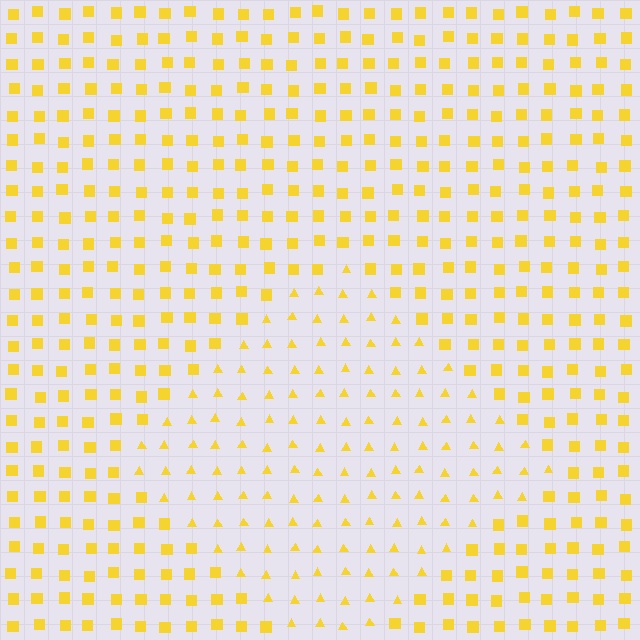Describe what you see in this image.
The image is filled with small yellow elements arranged in a uniform grid. A diamond-shaped region contains triangles, while the surrounding area contains squares. The boundary is defined purely by the change in element shape.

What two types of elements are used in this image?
The image uses triangles inside the diamond region and squares outside it.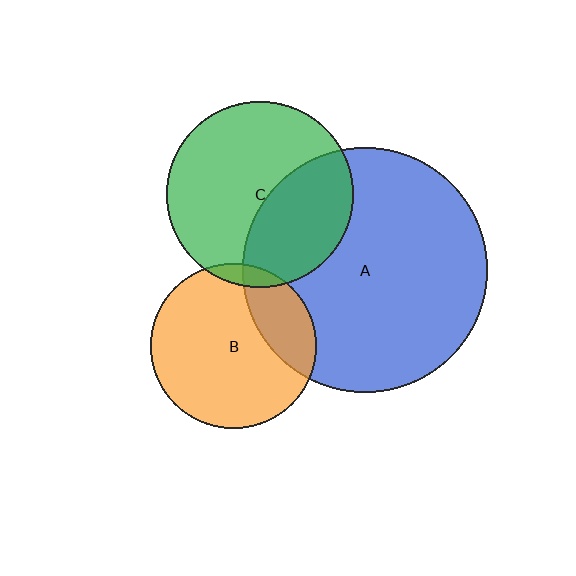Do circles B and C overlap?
Yes.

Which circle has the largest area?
Circle A (blue).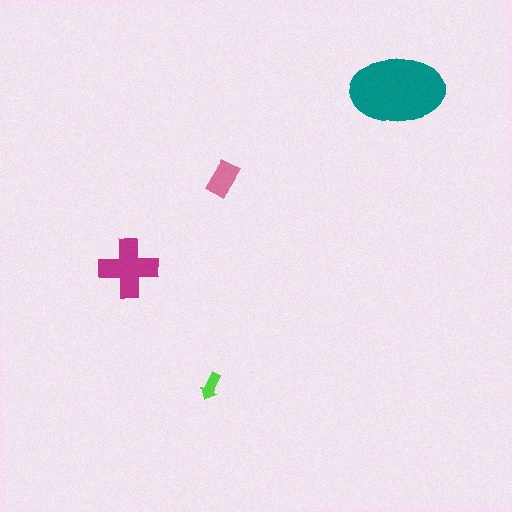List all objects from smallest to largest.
The lime arrow, the pink rectangle, the magenta cross, the teal ellipse.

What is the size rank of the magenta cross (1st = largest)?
2nd.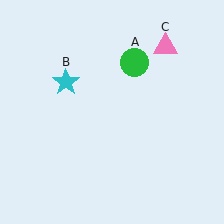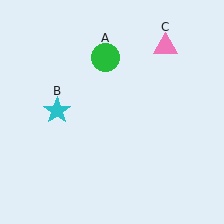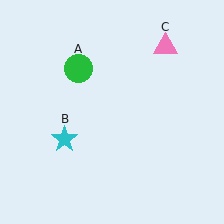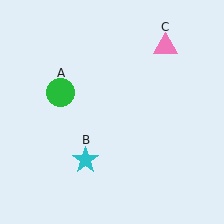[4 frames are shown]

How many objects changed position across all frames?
2 objects changed position: green circle (object A), cyan star (object B).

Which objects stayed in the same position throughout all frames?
Pink triangle (object C) remained stationary.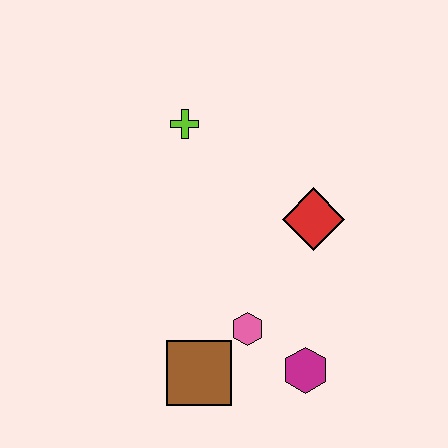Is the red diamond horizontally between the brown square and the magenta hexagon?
No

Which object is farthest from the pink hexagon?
The lime cross is farthest from the pink hexagon.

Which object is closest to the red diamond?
The pink hexagon is closest to the red diamond.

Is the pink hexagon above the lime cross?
No